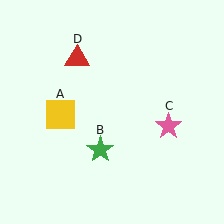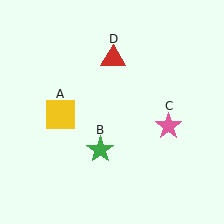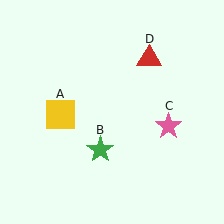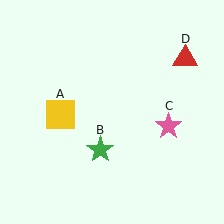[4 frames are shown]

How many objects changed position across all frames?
1 object changed position: red triangle (object D).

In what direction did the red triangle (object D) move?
The red triangle (object D) moved right.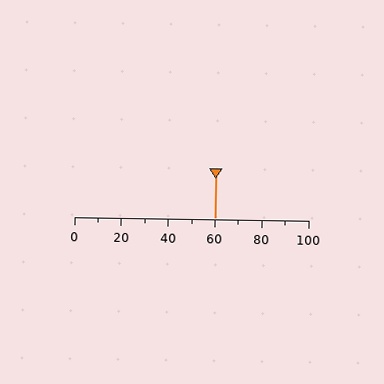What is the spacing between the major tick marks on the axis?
The major ticks are spaced 20 apart.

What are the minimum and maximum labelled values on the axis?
The axis runs from 0 to 100.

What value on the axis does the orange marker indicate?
The marker indicates approximately 60.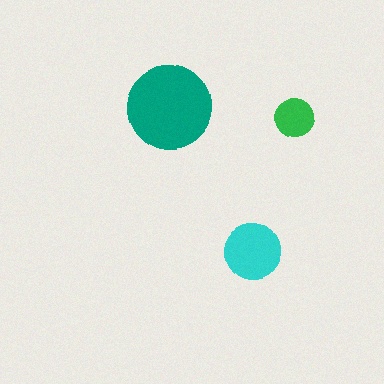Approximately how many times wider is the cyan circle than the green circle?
About 1.5 times wider.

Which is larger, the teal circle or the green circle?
The teal one.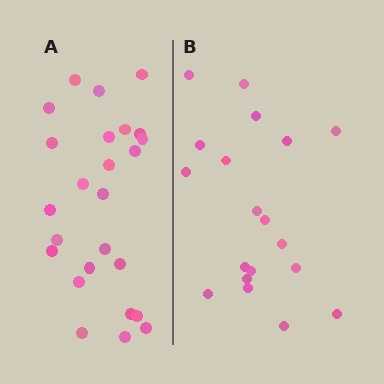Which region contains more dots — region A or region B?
Region A (the left region) has more dots.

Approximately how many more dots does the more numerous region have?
Region A has about 6 more dots than region B.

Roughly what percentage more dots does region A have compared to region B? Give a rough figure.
About 30% more.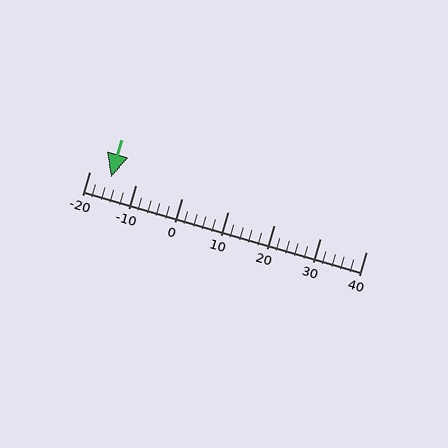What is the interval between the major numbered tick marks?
The major tick marks are spaced 10 units apart.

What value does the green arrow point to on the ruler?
The green arrow points to approximately -15.